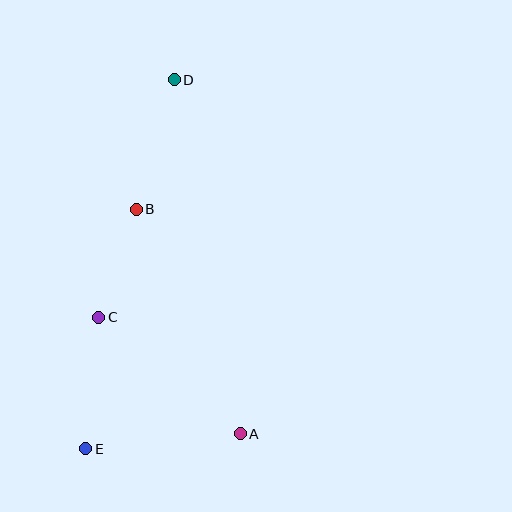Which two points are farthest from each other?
Points D and E are farthest from each other.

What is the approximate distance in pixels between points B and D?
The distance between B and D is approximately 135 pixels.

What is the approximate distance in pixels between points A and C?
The distance between A and C is approximately 183 pixels.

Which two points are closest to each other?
Points B and C are closest to each other.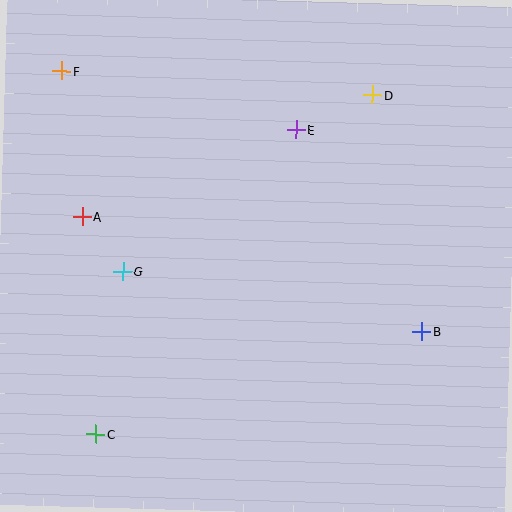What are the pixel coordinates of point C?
Point C is at (96, 434).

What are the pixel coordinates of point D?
Point D is at (372, 95).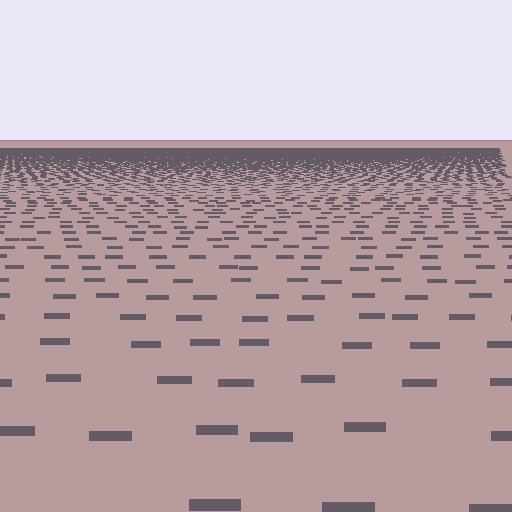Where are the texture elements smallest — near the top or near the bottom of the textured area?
Near the top.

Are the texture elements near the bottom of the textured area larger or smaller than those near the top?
Larger. Near the bottom, elements are closer to the viewer and appear at a bigger on-screen size.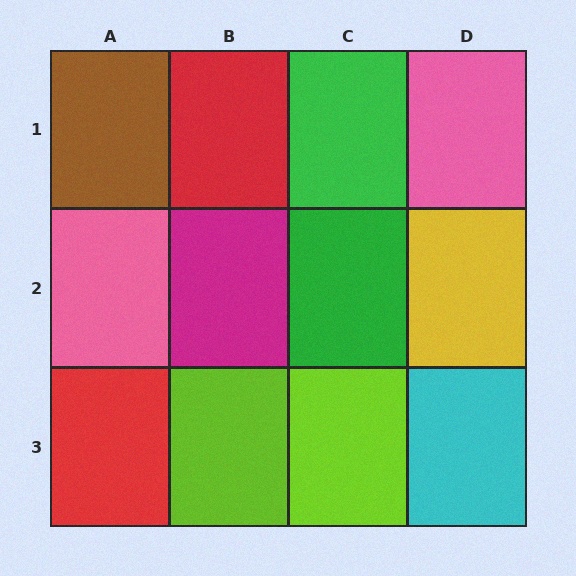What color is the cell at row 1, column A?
Brown.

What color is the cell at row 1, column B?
Red.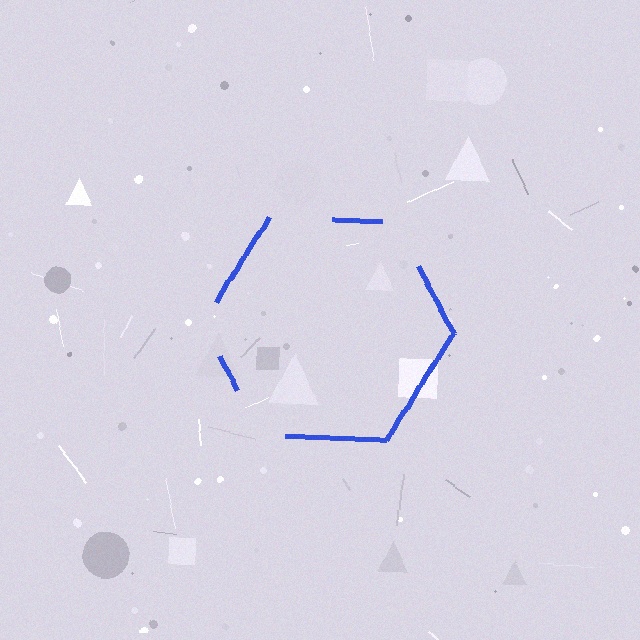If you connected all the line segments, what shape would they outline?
They would outline a hexagon.